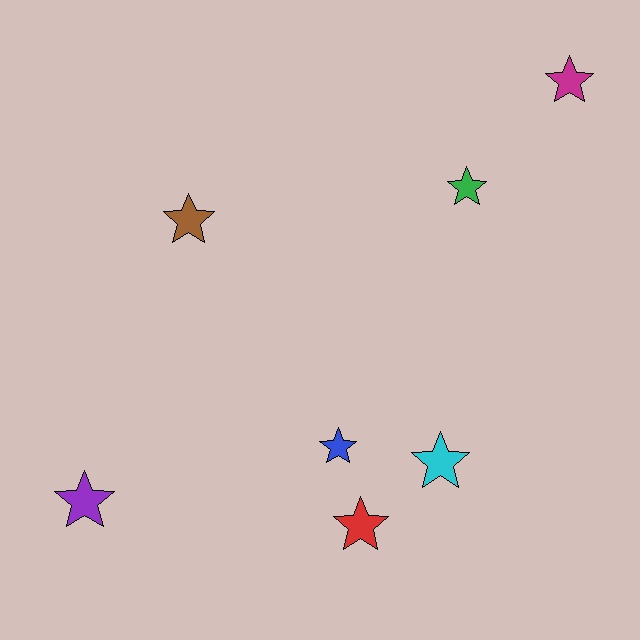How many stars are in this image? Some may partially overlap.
There are 7 stars.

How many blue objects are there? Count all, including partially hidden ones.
There is 1 blue object.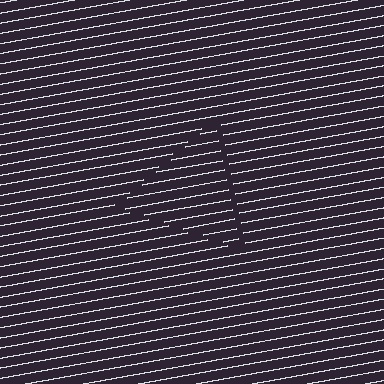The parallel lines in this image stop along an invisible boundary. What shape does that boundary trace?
An illusory triangle. The interior of the shape contains the same grating, shifted by half a period — the contour is defined by the phase discontinuity where line-ends from the inner and outer gratings abut.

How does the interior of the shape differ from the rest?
The interior of the shape contains the same grating, shifted by half a period — the contour is defined by the phase discontinuity where line-ends from the inner and outer gratings abut.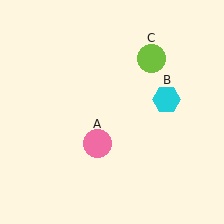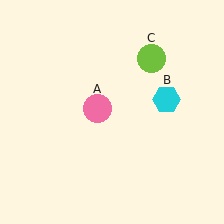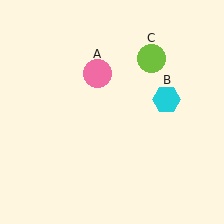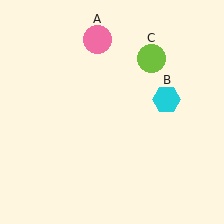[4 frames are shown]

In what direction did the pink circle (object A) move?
The pink circle (object A) moved up.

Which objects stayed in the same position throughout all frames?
Cyan hexagon (object B) and lime circle (object C) remained stationary.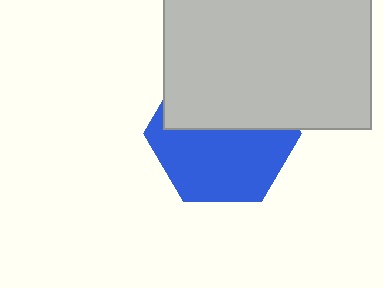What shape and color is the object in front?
The object in front is a light gray rectangle.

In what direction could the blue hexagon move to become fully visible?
The blue hexagon could move down. That would shift it out from behind the light gray rectangle entirely.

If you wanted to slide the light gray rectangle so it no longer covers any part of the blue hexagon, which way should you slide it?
Slide it up — that is the most direct way to separate the two shapes.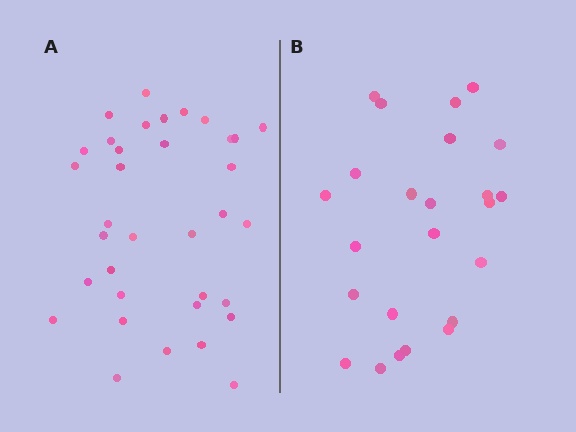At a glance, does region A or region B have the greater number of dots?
Region A (the left region) has more dots.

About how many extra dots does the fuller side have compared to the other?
Region A has roughly 12 or so more dots than region B.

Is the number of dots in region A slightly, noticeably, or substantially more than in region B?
Region A has substantially more. The ratio is roughly 1.5 to 1.